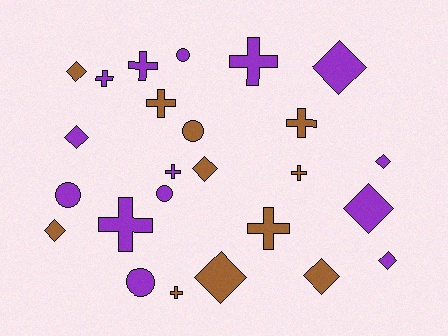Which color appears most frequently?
Purple, with 14 objects.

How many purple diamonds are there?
There are 5 purple diamonds.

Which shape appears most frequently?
Diamond, with 10 objects.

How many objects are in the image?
There are 25 objects.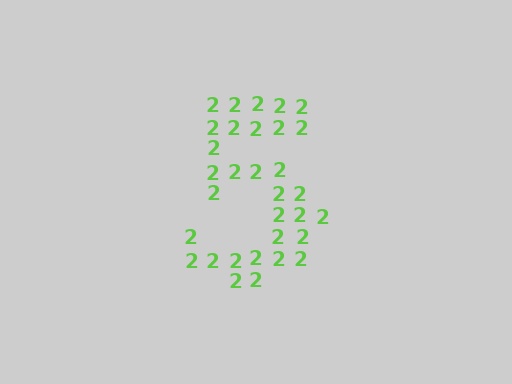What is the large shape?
The large shape is the digit 5.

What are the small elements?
The small elements are digit 2's.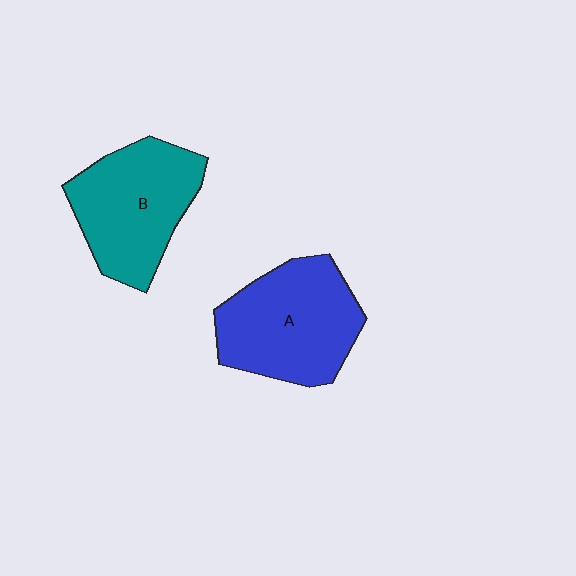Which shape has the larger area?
Shape A (blue).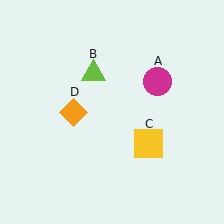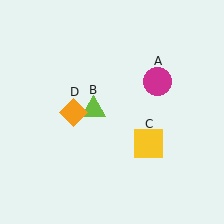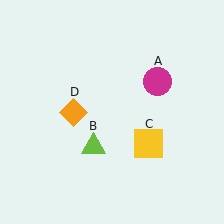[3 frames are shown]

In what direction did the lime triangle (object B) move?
The lime triangle (object B) moved down.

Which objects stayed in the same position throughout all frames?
Magenta circle (object A) and yellow square (object C) and orange diamond (object D) remained stationary.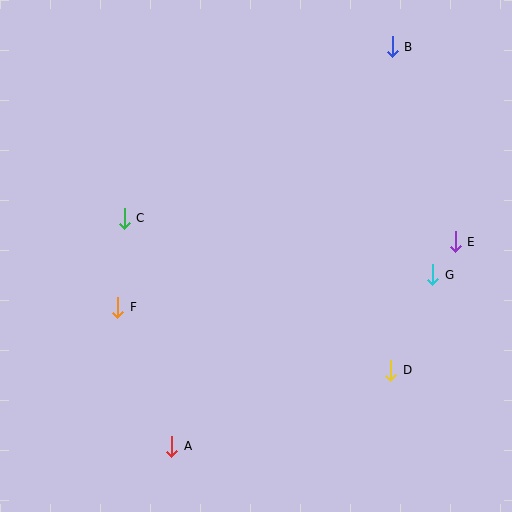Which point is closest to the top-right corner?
Point B is closest to the top-right corner.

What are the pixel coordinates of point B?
Point B is at (392, 47).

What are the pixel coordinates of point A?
Point A is at (172, 446).